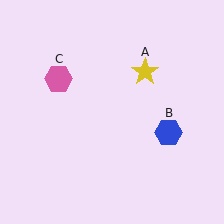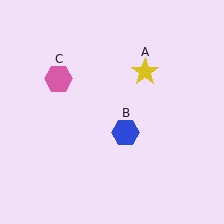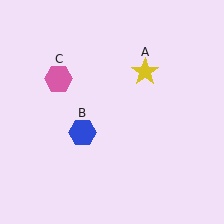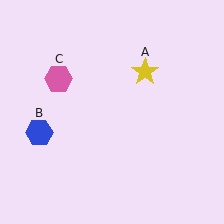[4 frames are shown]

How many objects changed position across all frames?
1 object changed position: blue hexagon (object B).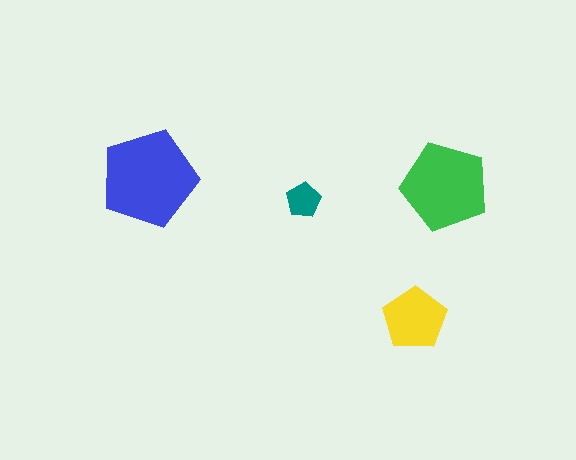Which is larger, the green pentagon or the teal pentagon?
The green one.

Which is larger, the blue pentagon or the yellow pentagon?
The blue one.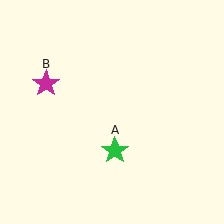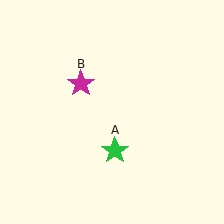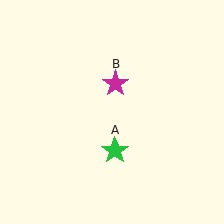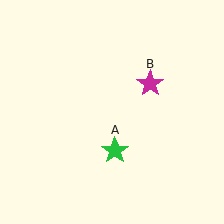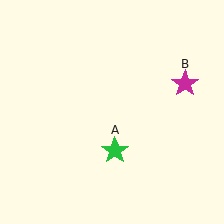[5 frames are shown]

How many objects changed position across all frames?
1 object changed position: magenta star (object B).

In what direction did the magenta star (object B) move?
The magenta star (object B) moved right.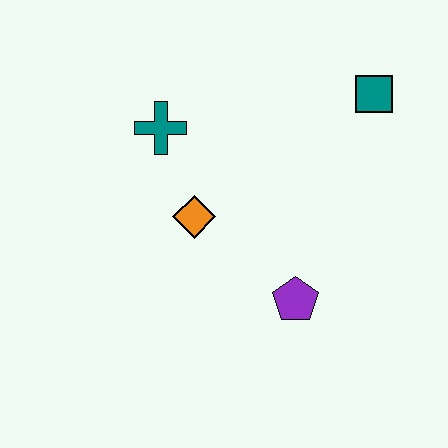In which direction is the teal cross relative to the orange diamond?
The teal cross is above the orange diamond.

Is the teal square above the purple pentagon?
Yes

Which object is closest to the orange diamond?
The teal cross is closest to the orange diamond.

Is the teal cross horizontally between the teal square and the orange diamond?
No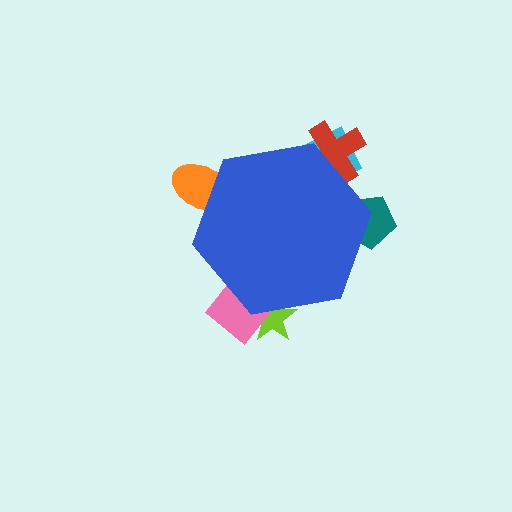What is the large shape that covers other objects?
A blue hexagon.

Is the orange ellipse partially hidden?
Yes, the orange ellipse is partially hidden behind the blue hexagon.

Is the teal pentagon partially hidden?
Yes, the teal pentagon is partially hidden behind the blue hexagon.